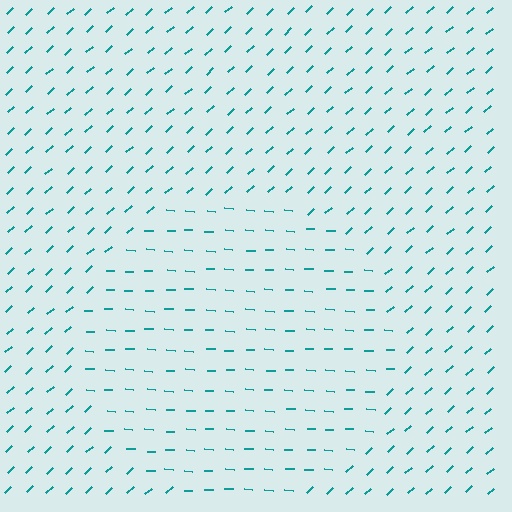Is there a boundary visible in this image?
Yes, there is a texture boundary formed by a change in line orientation.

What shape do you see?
I see a circle.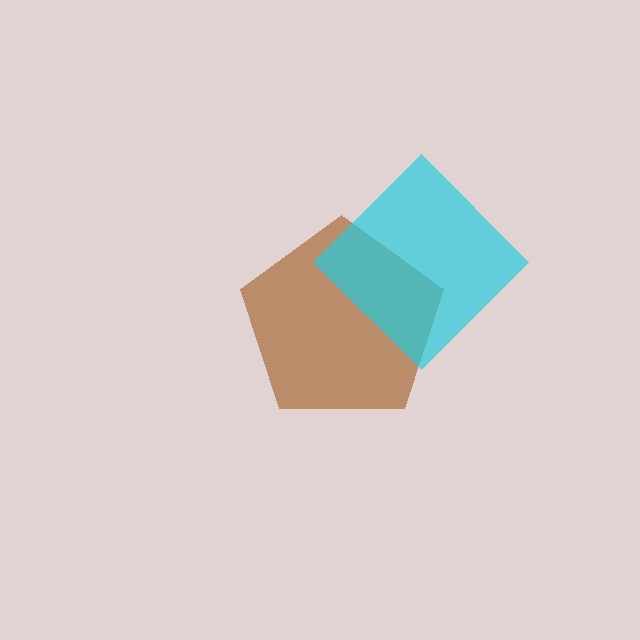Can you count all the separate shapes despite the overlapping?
Yes, there are 2 separate shapes.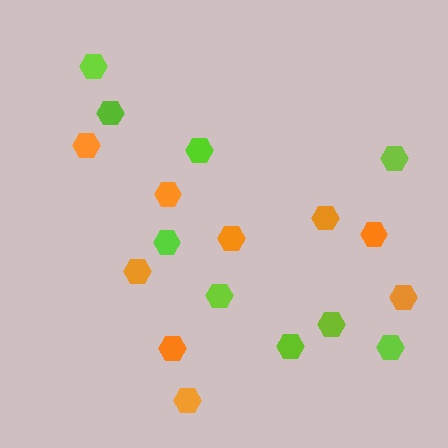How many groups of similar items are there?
There are 2 groups: one group of orange hexagons (9) and one group of lime hexagons (9).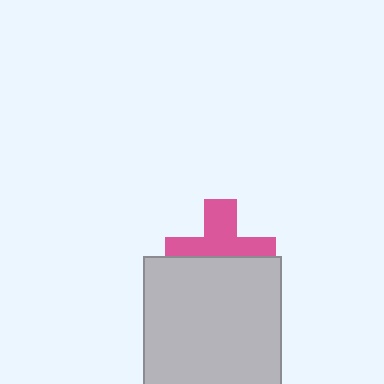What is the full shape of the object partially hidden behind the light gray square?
The partially hidden object is a pink cross.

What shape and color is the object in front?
The object in front is a light gray square.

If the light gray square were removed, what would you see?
You would see the complete pink cross.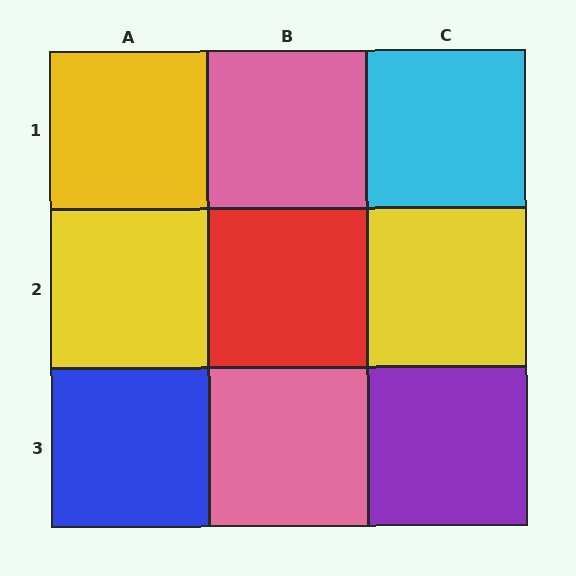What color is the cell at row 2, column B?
Red.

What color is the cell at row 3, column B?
Pink.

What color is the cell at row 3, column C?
Purple.